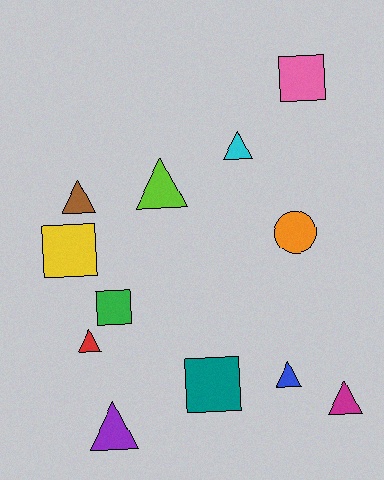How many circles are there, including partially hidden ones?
There is 1 circle.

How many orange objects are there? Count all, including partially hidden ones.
There is 1 orange object.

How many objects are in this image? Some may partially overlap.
There are 12 objects.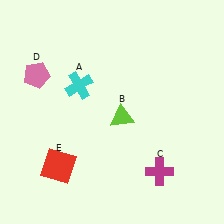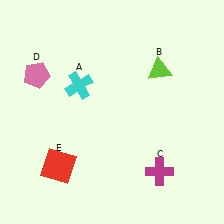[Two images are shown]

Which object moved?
The lime triangle (B) moved up.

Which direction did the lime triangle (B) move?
The lime triangle (B) moved up.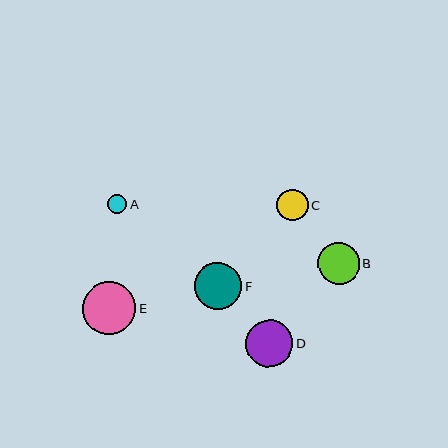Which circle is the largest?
Circle E is the largest with a size of approximately 54 pixels.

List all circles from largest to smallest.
From largest to smallest: E, D, F, B, C, A.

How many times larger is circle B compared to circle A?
Circle B is approximately 2.2 times the size of circle A.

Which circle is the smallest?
Circle A is the smallest with a size of approximately 19 pixels.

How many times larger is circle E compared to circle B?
Circle E is approximately 1.3 times the size of circle B.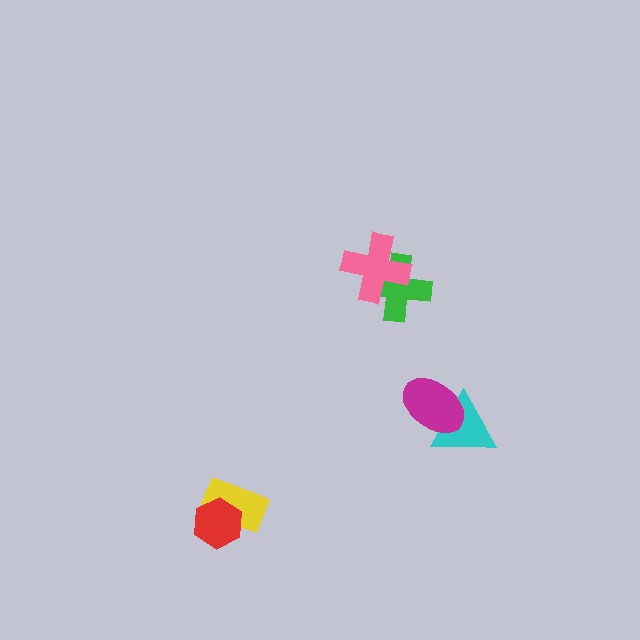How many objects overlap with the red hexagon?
1 object overlaps with the red hexagon.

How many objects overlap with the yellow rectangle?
1 object overlaps with the yellow rectangle.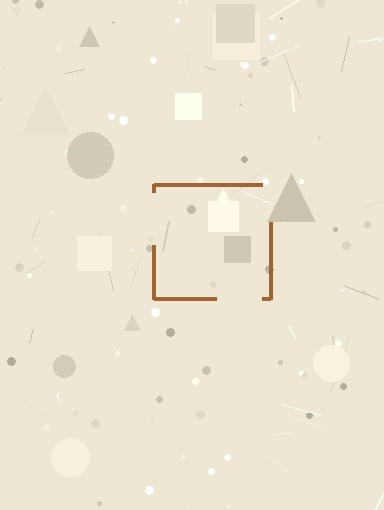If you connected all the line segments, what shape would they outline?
They would outline a square.